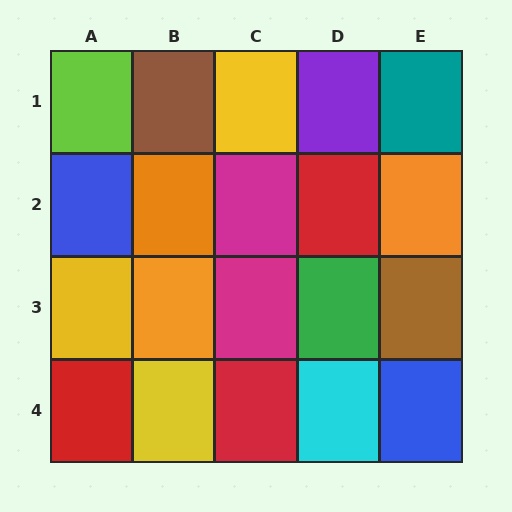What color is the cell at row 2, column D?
Red.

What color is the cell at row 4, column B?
Yellow.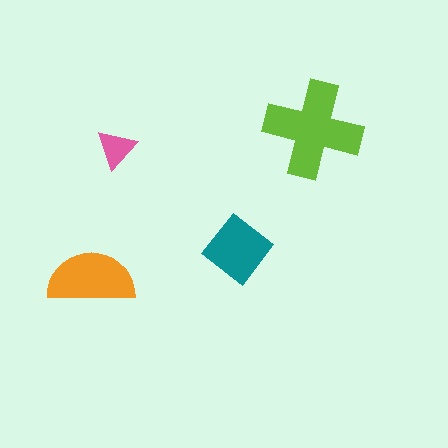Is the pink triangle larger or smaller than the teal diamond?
Smaller.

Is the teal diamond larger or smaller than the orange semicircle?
Smaller.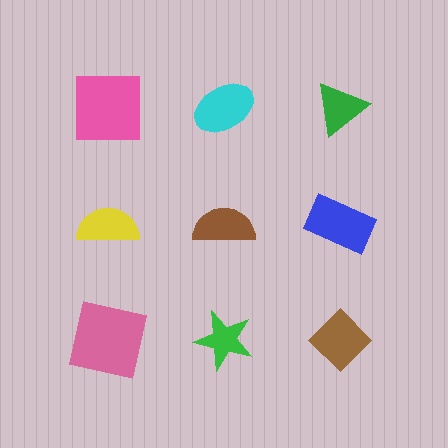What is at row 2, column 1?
A yellow semicircle.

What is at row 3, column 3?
A brown diamond.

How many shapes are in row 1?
3 shapes.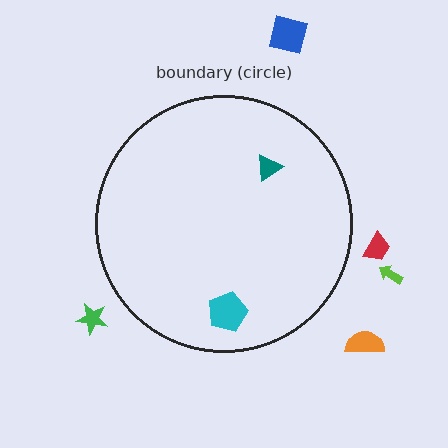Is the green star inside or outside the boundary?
Outside.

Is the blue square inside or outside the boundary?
Outside.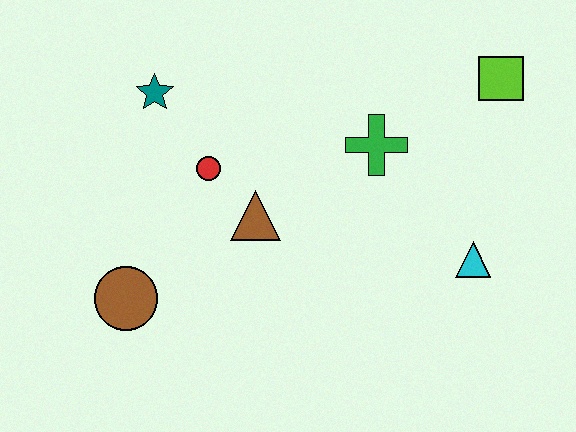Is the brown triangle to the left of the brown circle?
No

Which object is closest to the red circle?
The brown triangle is closest to the red circle.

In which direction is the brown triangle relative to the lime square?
The brown triangle is to the left of the lime square.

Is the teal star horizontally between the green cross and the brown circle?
Yes